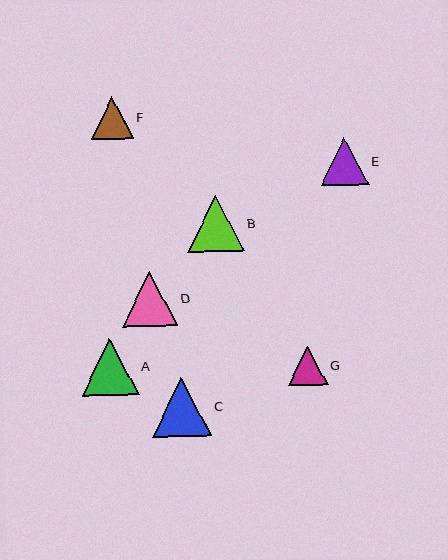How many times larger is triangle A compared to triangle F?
Triangle A is approximately 1.3 times the size of triangle F.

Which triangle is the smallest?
Triangle G is the smallest with a size of approximately 39 pixels.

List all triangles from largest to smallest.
From largest to smallest: C, A, B, D, E, F, G.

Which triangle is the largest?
Triangle C is the largest with a size of approximately 59 pixels.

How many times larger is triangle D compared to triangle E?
Triangle D is approximately 1.2 times the size of triangle E.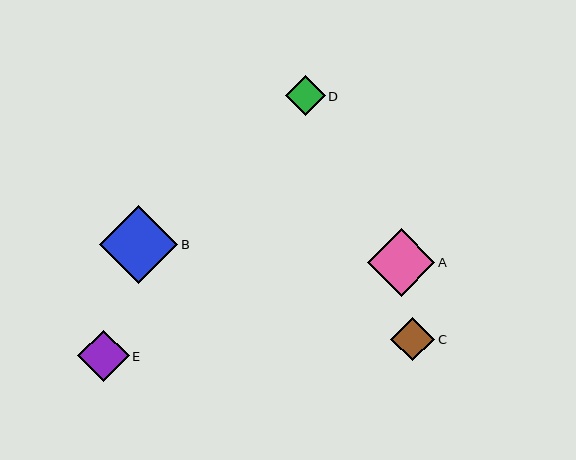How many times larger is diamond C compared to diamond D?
Diamond C is approximately 1.1 times the size of diamond D.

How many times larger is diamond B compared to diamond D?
Diamond B is approximately 2.0 times the size of diamond D.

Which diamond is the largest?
Diamond B is the largest with a size of approximately 78 pixels.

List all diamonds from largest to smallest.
From largest to smallest: B, A, E, C, D.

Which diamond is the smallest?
Diamond D is the smallest with a size of approximately 39 pixels.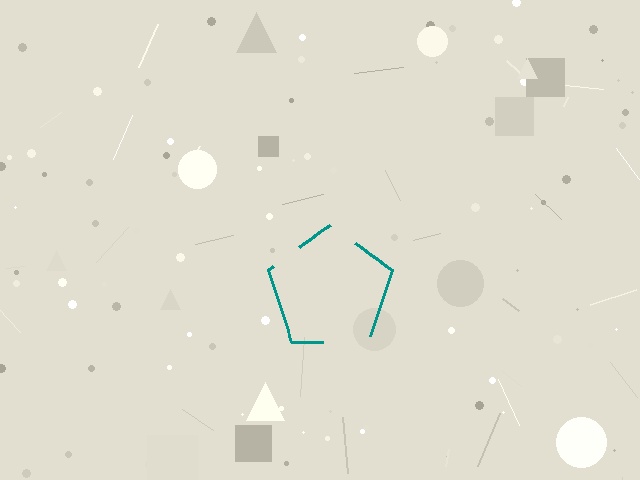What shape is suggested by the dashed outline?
The dashed outline suggests a pentagon.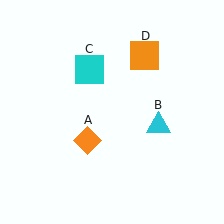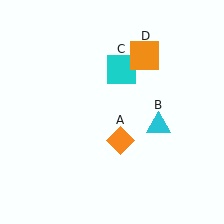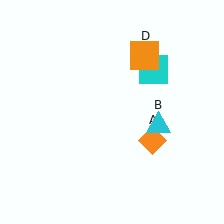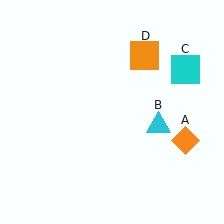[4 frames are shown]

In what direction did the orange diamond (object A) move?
The orange diamond (object A) moved right.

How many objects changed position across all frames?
2 objects changed position: orange diamond (object A), cyan square (object C).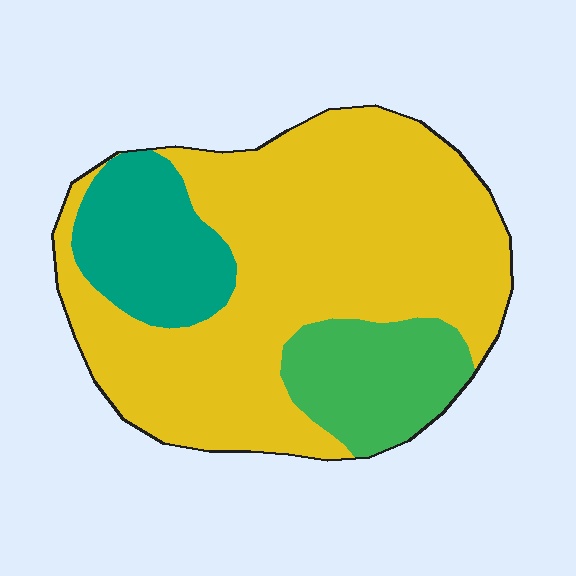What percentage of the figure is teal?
Teal takes up about one sixth (1/6) of the figure.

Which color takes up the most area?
Yellow, at roughly 70%.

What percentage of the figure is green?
Green takes up less than a sixth of the figure.